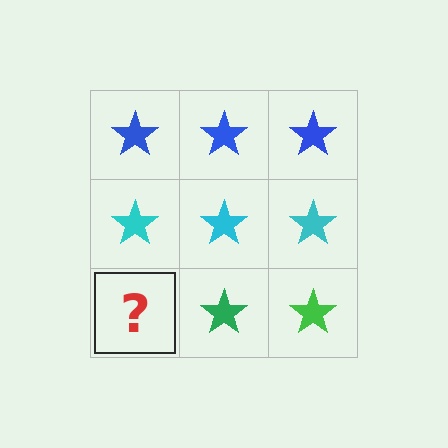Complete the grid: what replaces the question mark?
The question mark should be replaced with a green star.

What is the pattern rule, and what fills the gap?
The rule is that each row has a consistent color. The gap should be filled with a green star.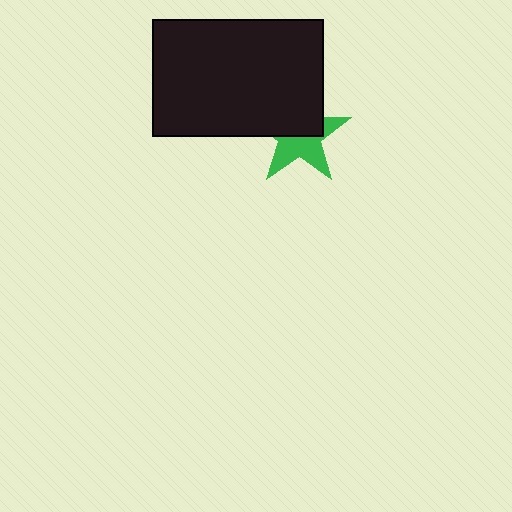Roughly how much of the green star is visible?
About half of it is visible (roughly 50%).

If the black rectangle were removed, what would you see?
You would see the complete green star.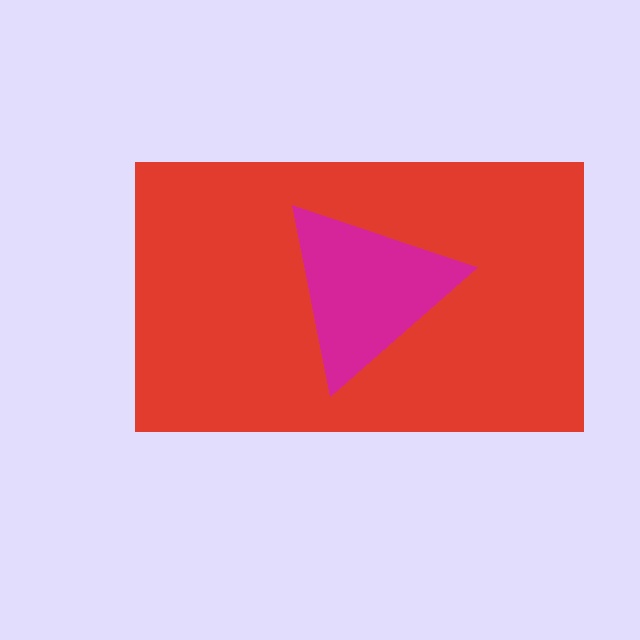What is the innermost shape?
The magenta triangle.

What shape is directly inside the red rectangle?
The magenta triangle.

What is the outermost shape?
The red rectangle.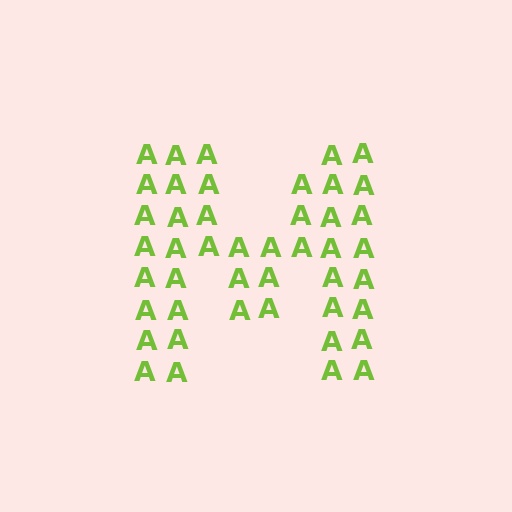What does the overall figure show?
The overall figure shows the letter M.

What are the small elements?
The small elements are letter A's.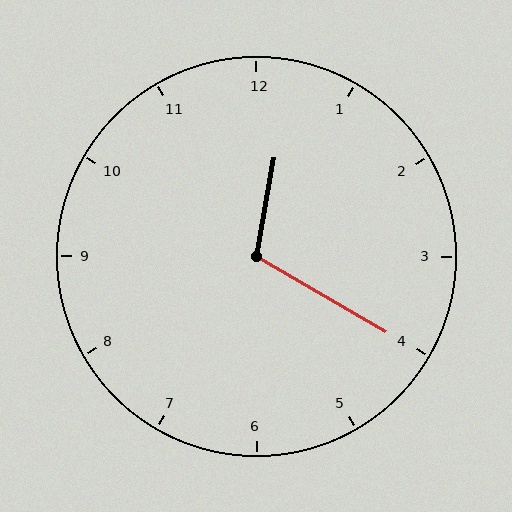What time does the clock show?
12:20.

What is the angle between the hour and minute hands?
Approximately 110 degrees.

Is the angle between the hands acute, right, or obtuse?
It is obtuse.